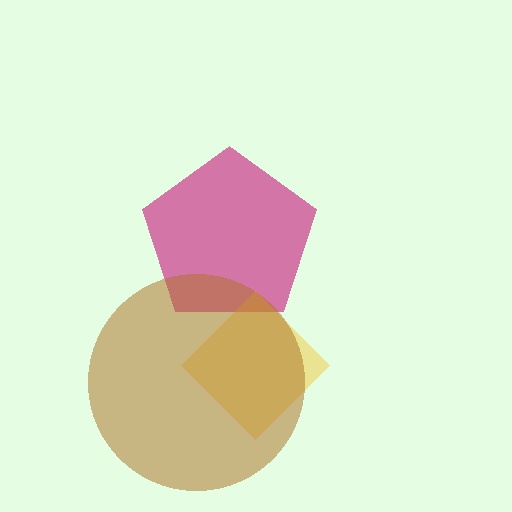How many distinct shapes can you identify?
There are 3 distinct shapes: a magenta pentagon, a yellow diamond, a brown circle.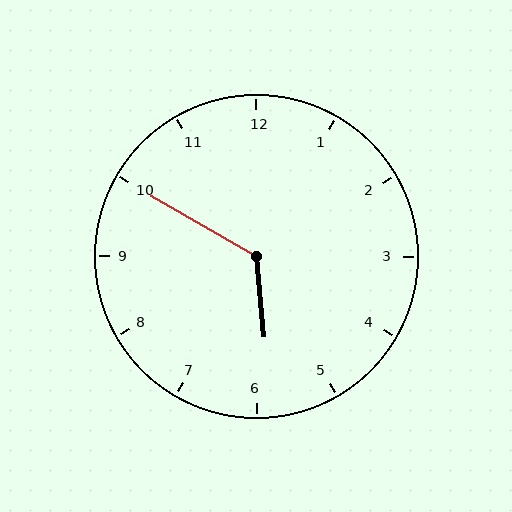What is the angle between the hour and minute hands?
Approximately 125 degrees.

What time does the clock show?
5:50.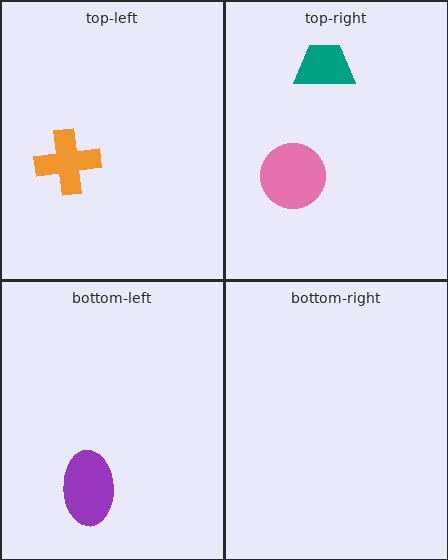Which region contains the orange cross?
The top-left region.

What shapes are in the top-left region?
The orange cross.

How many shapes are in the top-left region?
1.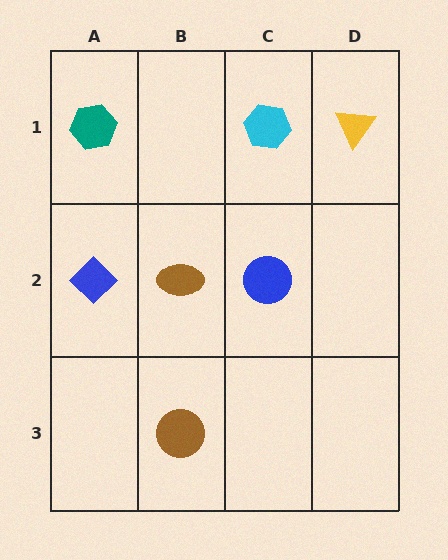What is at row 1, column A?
A teal hexagon.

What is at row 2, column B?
A brown ellipse.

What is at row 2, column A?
A blue diamond.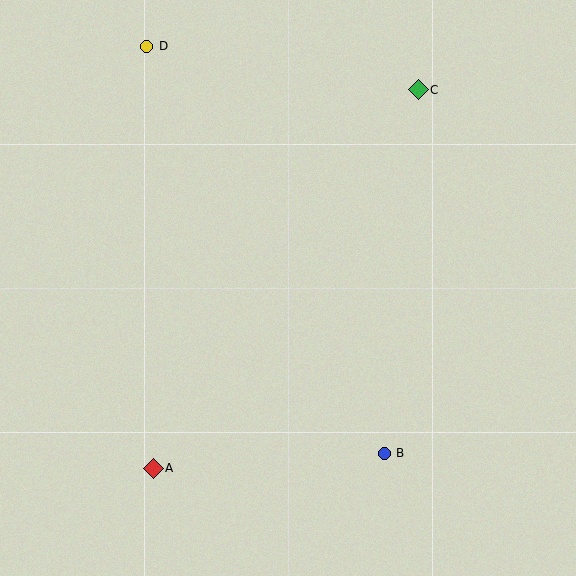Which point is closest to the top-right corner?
Point C is closest to the top-right corner.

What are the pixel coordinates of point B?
Point B is at (384, 453).